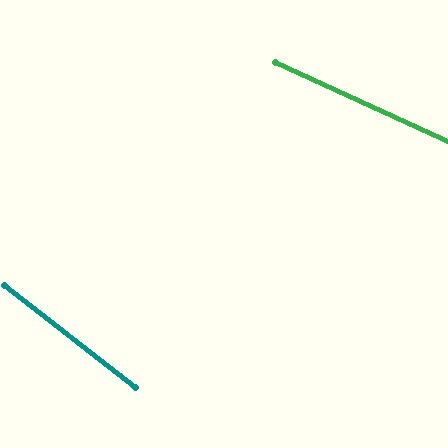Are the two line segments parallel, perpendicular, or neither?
Neither parallel nor perpendicular — they differ by about 13°.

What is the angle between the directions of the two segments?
Approximately 13 degrees.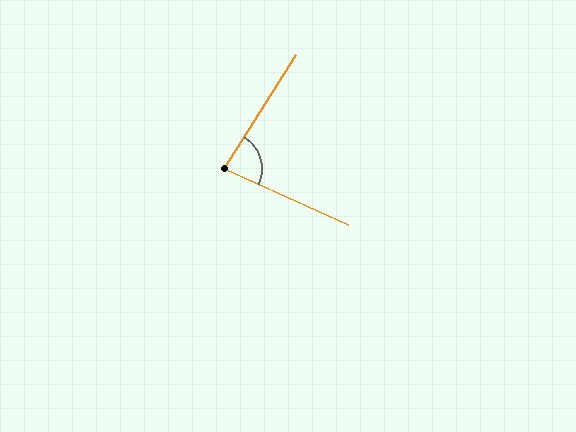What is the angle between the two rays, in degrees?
Approximately 82 degrees.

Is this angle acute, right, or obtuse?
It is acute.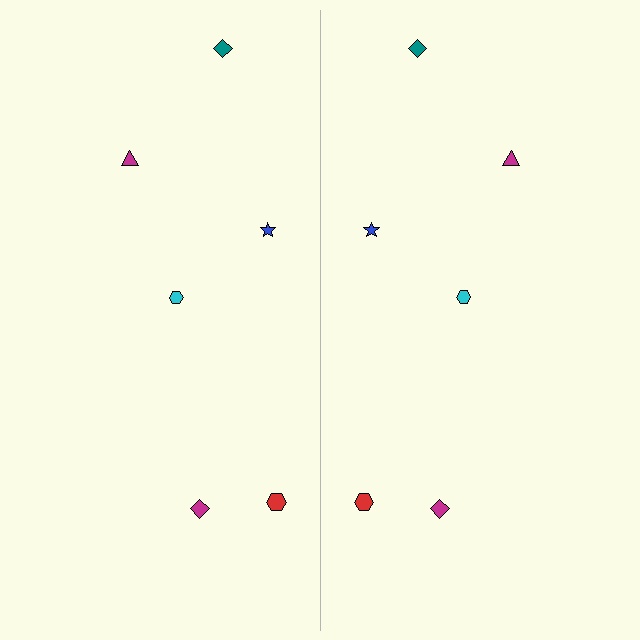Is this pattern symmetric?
Yes, this pattern has bilateral (reflection) symmetry.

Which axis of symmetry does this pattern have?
The pattern has a vertical axis of symmetry running through the center of the image.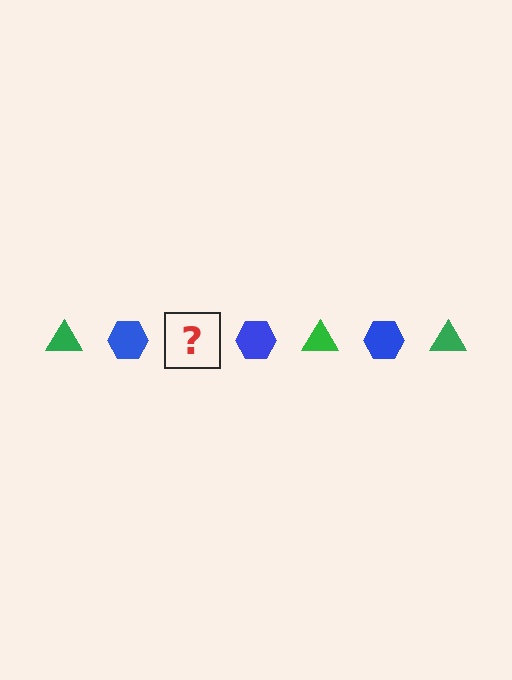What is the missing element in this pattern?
The missing element is a green triangle.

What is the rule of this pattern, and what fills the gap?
The rule is that the pattern alternates between green triangle and blue hexagon. The gap should be filled with a green triangle.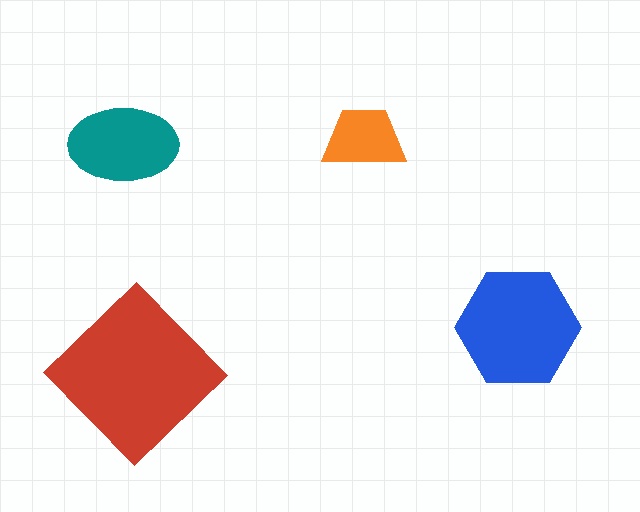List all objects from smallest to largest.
The orange trapezoid, the teal ellipse, the blue hexagon, the red diamond.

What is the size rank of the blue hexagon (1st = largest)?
2nd.